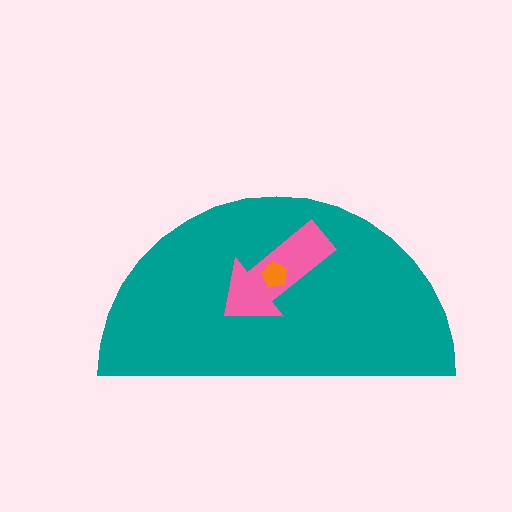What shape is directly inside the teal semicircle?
The pink arrow.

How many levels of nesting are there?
3.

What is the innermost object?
The orange pentagon.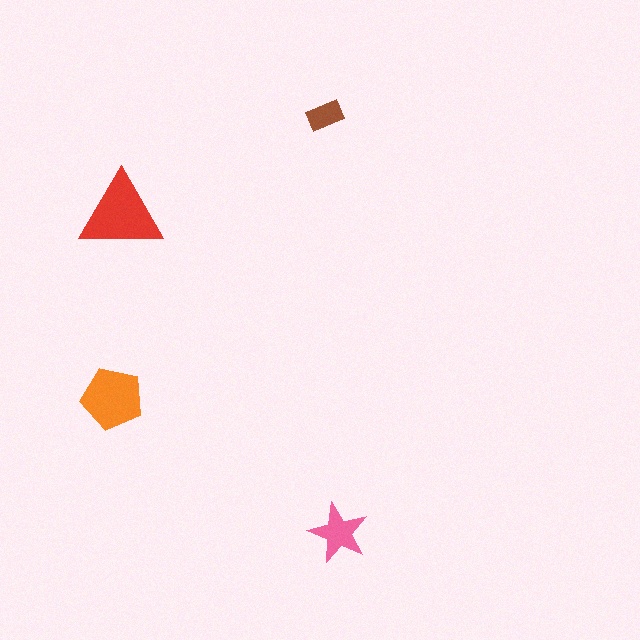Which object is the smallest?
The brown rectangle.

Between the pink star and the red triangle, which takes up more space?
The red triangle.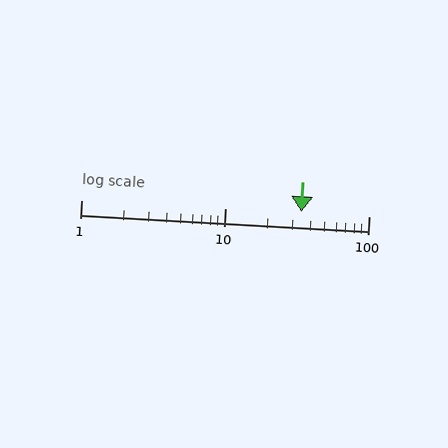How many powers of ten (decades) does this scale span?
The scale spans 2 decades, from 1 to 100.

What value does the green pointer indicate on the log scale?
The pointer indicates approximately 34.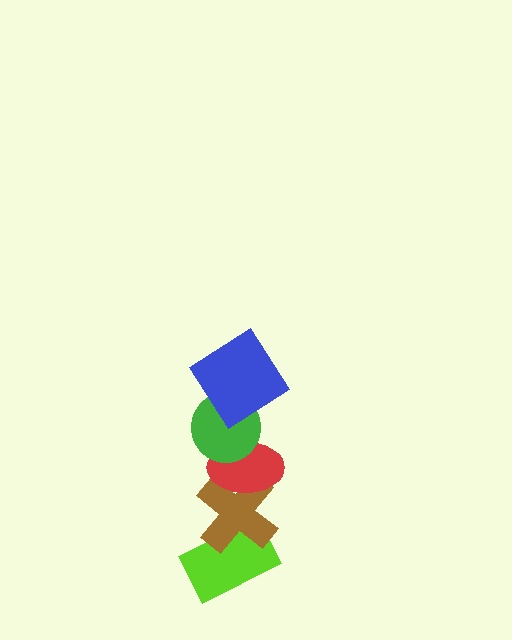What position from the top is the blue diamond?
The blue diamond is 1st from the top.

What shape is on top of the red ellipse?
The green circle is on top of the red ellipse.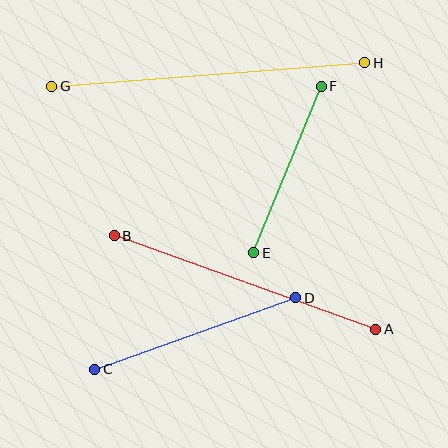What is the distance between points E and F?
The distance is approximately 180 pixels.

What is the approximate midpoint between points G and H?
The midpoint is at approximately (208, 74) pixels.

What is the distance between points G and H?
The distance is approximately 314 pixels.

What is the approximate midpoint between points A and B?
The midpoint is at approximately (245, 283) pixels.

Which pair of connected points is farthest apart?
Points G and H are farthest apart.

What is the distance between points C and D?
The distance is approximately 213 pixels.